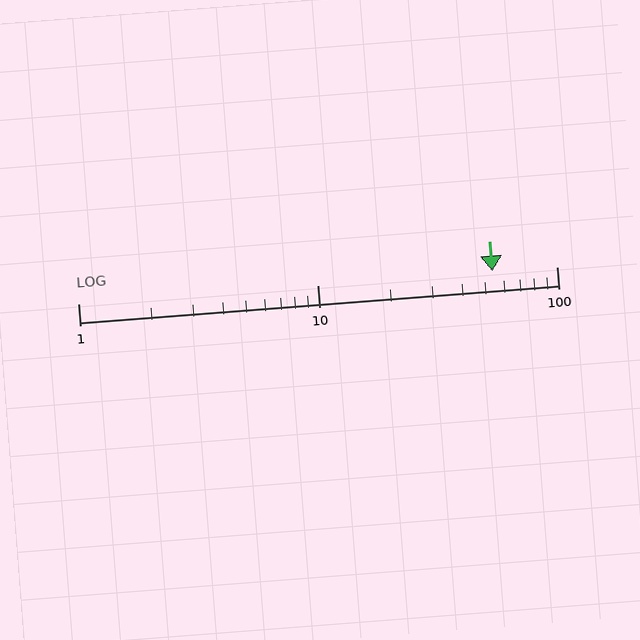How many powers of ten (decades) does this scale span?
The scale spans 2 decades, from 1 to 100.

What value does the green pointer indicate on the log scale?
The pointer indicates approximately 54.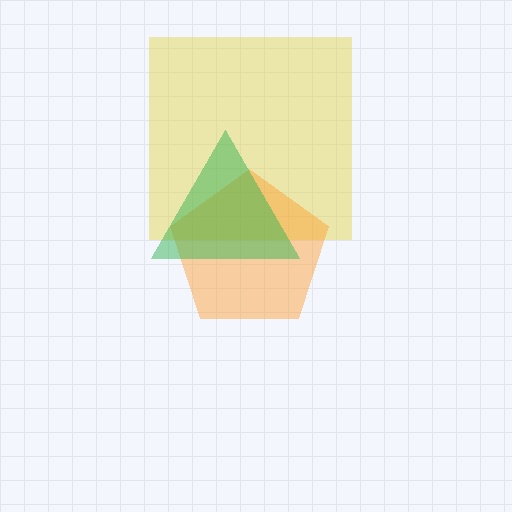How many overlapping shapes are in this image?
There are 3 overlapping shapes in the image.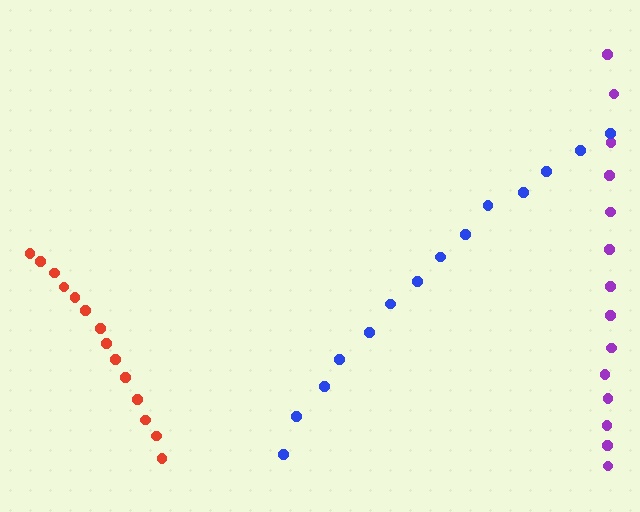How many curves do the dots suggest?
There are 3 distinct paths.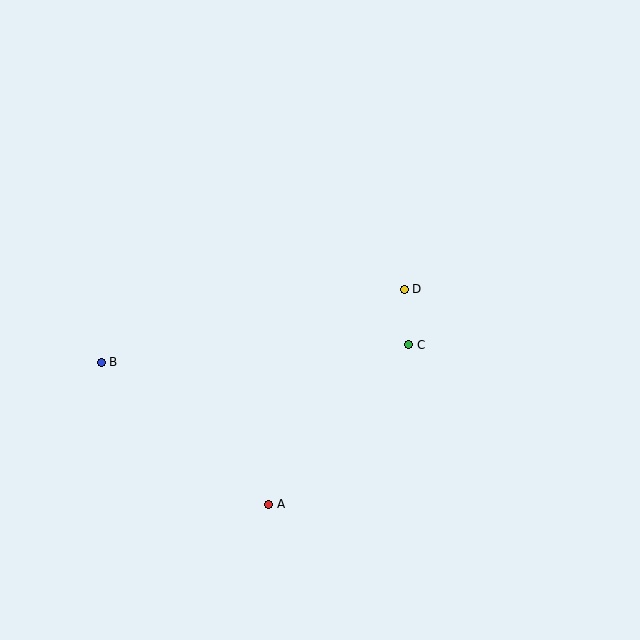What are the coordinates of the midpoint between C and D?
The midpoint between C and D is at (407, 317).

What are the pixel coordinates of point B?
Point B is at (101, 362).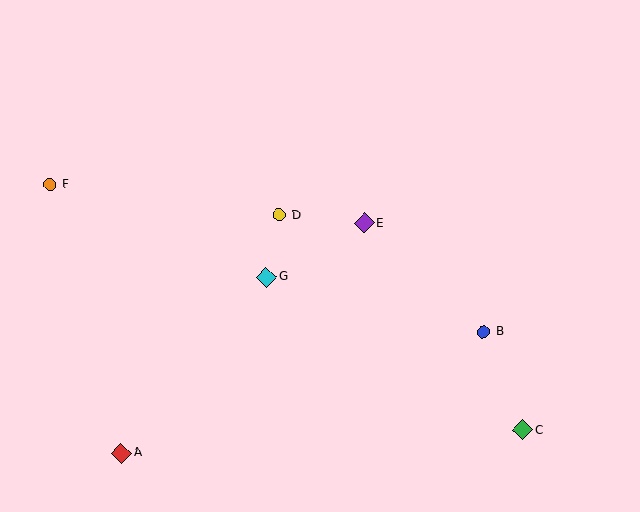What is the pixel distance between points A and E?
The distance between A and E is 335 pixels.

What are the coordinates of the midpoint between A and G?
The midpoint between A and G is at (194, 365).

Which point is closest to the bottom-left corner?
Point A is closest to the bottom-left corner.